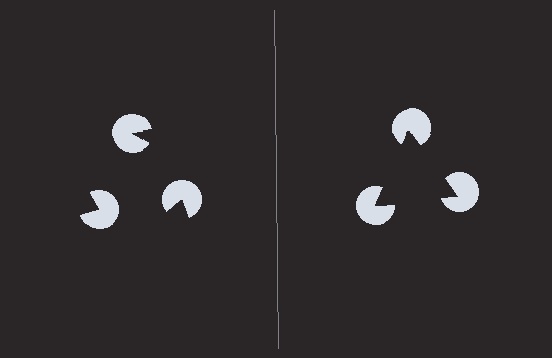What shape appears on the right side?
An illusory triangle.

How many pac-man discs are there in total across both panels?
6 — 3 on each side.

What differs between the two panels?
The pac-man discs are positioned identically on both sides; only the wedge orientations differ. On the right they align to a triangle; on the left they are misaligned.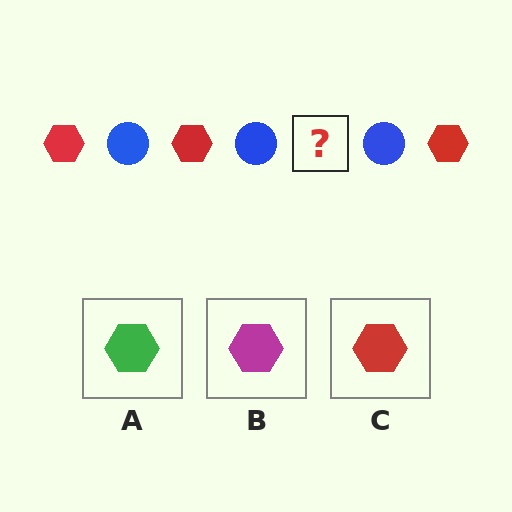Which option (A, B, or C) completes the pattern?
C.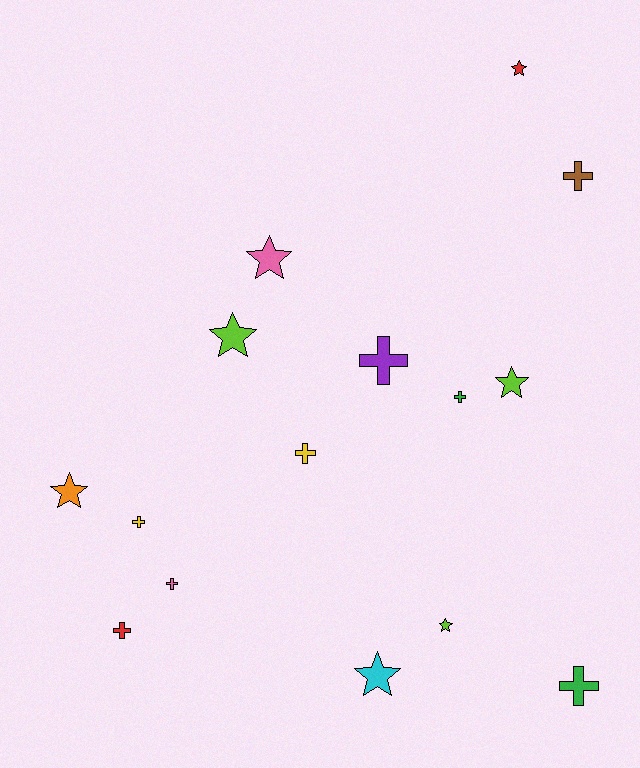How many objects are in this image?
There are 15 objects.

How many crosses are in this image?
There are 8 crosses.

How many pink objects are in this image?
There are 2 pink objects.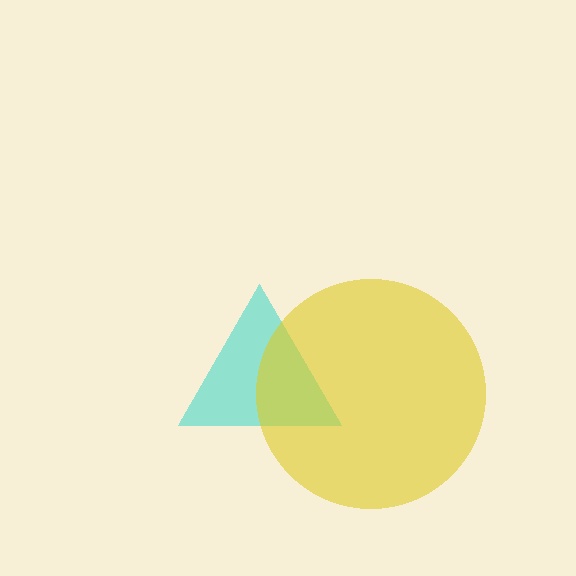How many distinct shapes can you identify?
There are 2 distinct shapes: a cyan triangle, a yellow circle.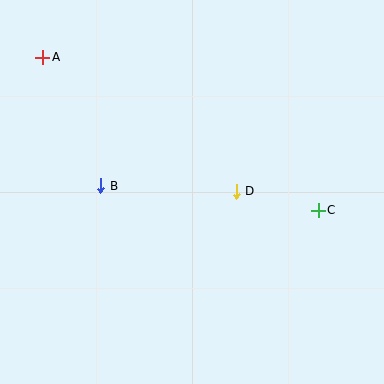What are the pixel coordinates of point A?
Point A is at (43, 57).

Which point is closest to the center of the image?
Point D at (236, 191) is closest to the center.